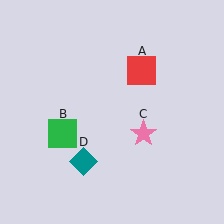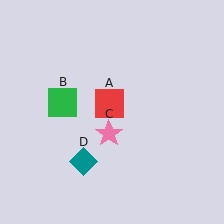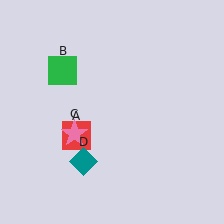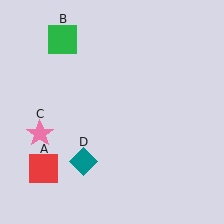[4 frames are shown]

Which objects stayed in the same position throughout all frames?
Teal diamond (object D) remained stationary.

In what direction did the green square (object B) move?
The green square (object B) moved up.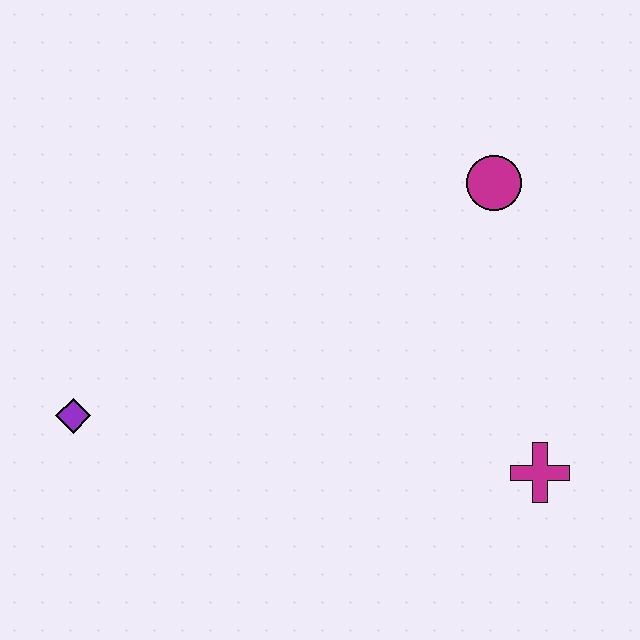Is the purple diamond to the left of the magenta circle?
Yes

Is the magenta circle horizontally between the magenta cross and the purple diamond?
Yes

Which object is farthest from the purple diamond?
The magenta circle is farthest from the purple diamond.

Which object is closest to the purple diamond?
The magenta cross is closest to the purple diamond.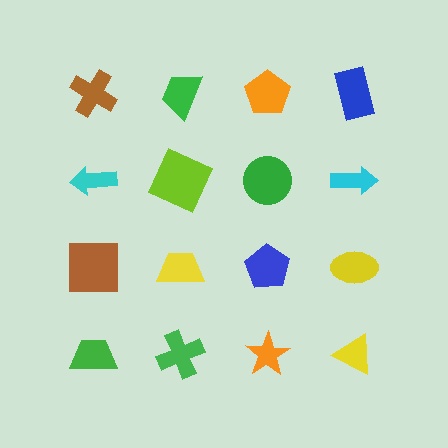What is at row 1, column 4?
A blue rectangle.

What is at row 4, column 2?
A green cross.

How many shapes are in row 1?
4 shapes.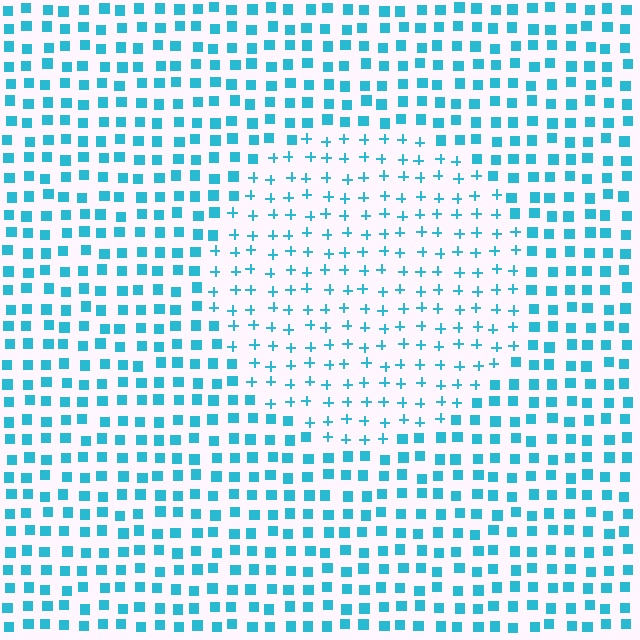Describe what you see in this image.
The image is filled with small cyan elements arranged in a uniform grid. A circle-shaped region contains plus signs, while the surrounding area contains squares. The boundary is defined purely by the change in element shape.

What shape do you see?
I see a circle.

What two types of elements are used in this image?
The image uses plus signs inside the circle region and squares outside it.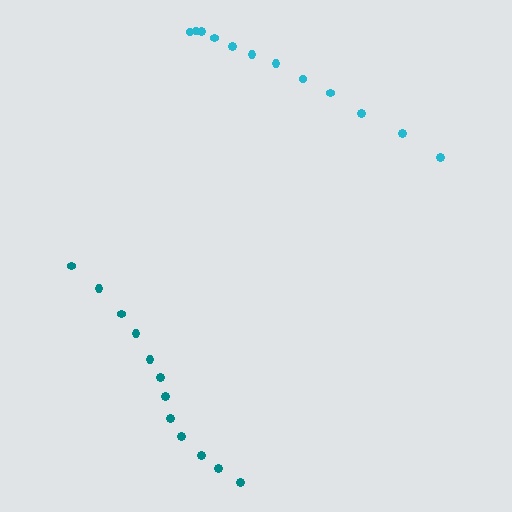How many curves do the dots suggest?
There are 2 distinct paths.